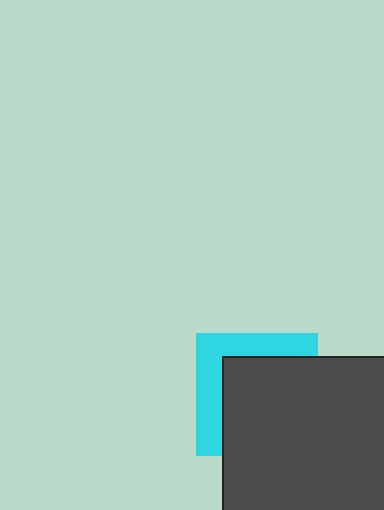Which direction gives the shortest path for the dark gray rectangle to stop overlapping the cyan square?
Moving toward the lower-right gives the shortest separation.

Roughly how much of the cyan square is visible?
A small part of it is visible (roughly 36%).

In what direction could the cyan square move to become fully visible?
The cyan square could move toward the upper-left. That would shift it out from behind the dark gray rectangle entirely.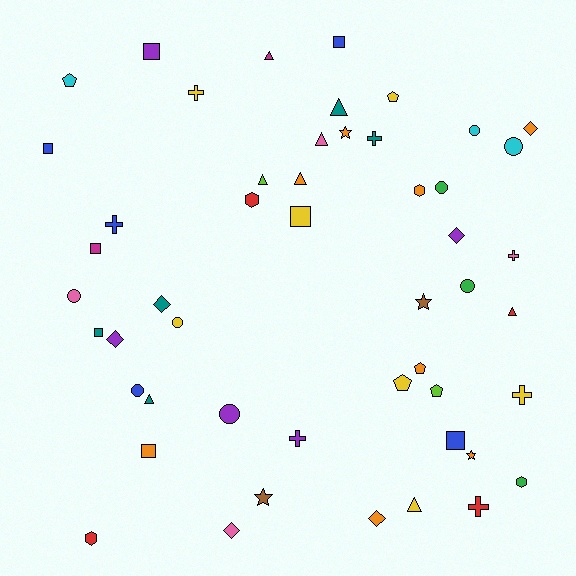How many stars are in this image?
There are 4 stars.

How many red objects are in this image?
There are 4 red objects.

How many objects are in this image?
There are 50 objects.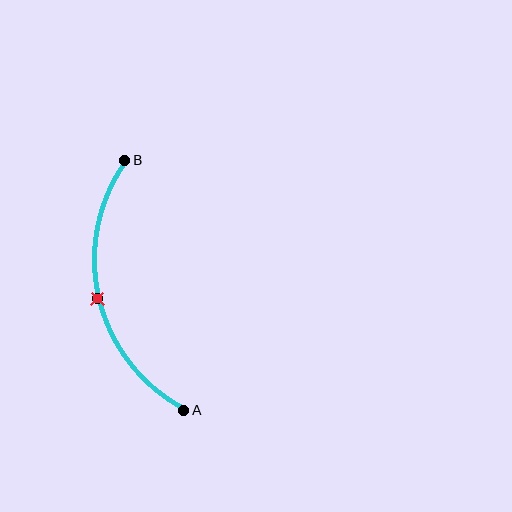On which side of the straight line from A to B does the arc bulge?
The arc bulges to the left of the straight line connecting A and B.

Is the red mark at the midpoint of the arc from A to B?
Yes. The red mark lies on the arc at equal arc-length from both A and B — it is the arc midpoint.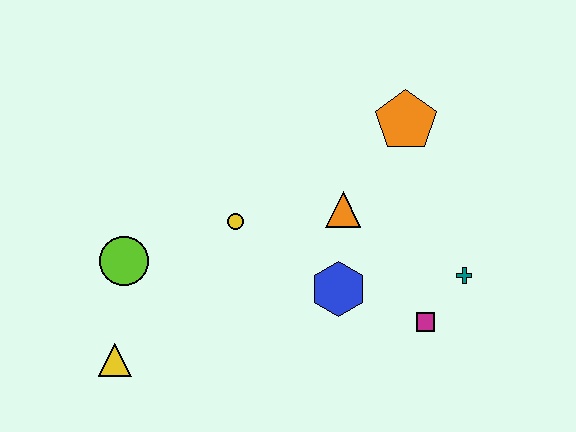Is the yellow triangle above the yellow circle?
No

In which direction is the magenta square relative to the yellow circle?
The magenta square is to the right of the yellow circle.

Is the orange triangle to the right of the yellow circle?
Yes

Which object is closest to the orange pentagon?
The orange triangle is closest to the orange pentagon.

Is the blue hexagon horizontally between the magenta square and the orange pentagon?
No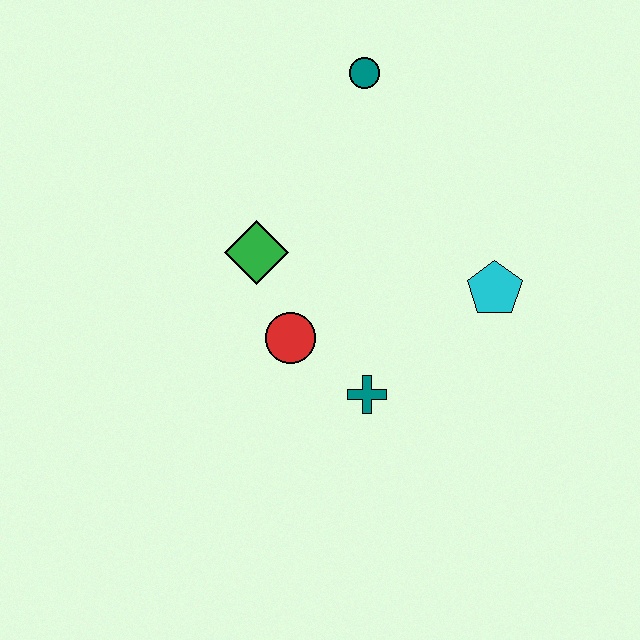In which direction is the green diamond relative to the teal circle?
The green diamond is below the teal circle.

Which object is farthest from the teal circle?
The teal cross is farthest from the teal circle.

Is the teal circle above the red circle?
Yes